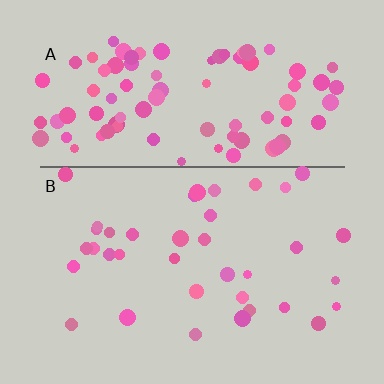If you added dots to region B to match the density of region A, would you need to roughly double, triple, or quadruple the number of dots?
Approximately double.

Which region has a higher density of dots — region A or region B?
A (the top).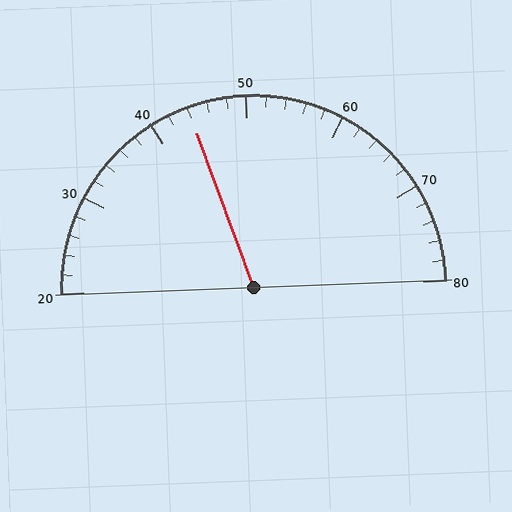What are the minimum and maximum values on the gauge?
The gauge ranges from 20 to 80.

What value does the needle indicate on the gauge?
The needle indicates approximately 44.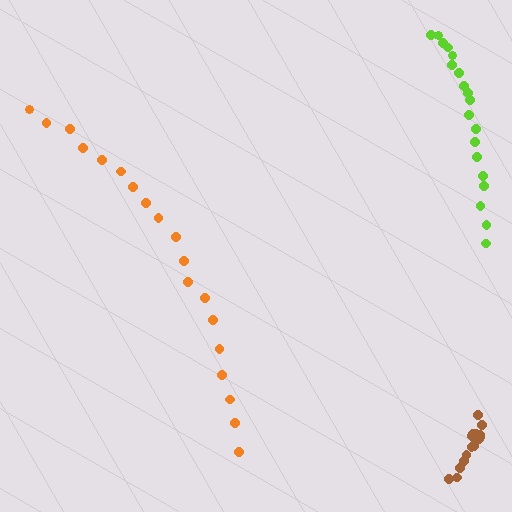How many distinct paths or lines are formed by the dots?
There are 3 distinct paths.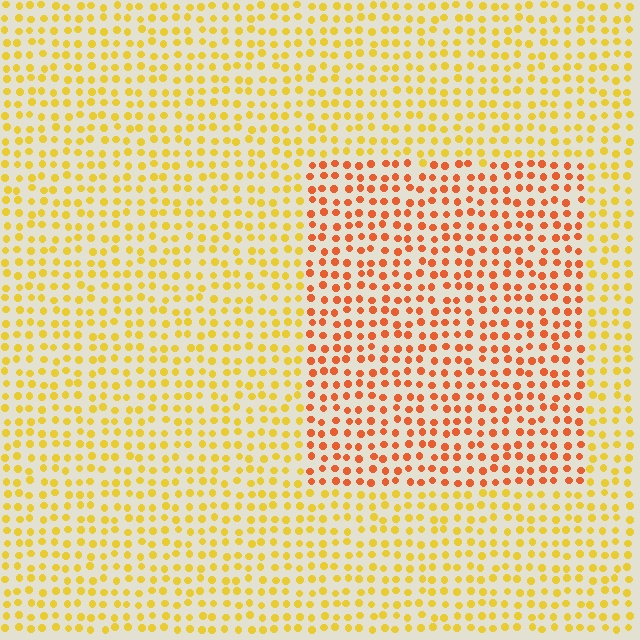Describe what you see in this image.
The image is filled with small yellow elements in a uniform arrangement. A rectangle-shaped region is visible where the elements are tinted to a slightly different hue, forming a subtle color boundary.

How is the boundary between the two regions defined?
The boundary is defined purely by a slight shift in hue (about 36 degrees). Spacing, size, and orientation are identical on both sides.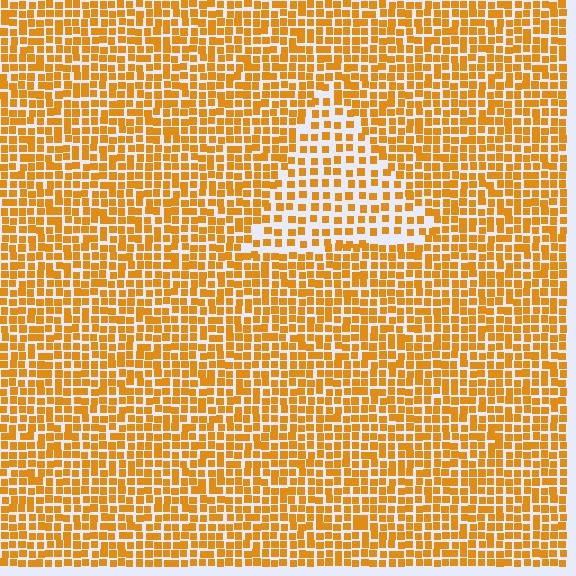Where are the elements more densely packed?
The elements are more densely packed outside the triangle boundary.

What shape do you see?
I see a triangle.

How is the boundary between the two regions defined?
The boundary is defined by a change in element density (approximately 1.7x ratio). All elements are the same color, size, and shape.